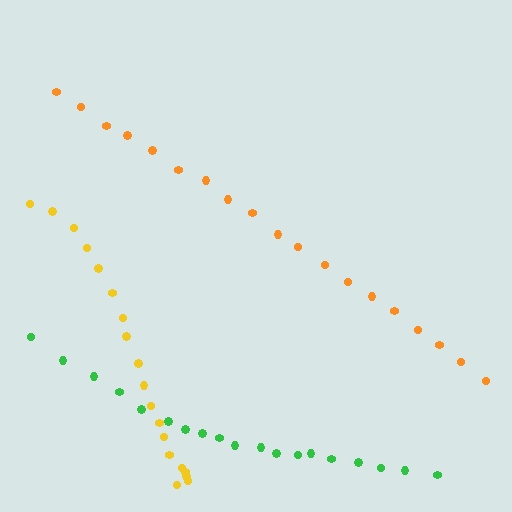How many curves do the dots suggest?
There are 3 distinct paths.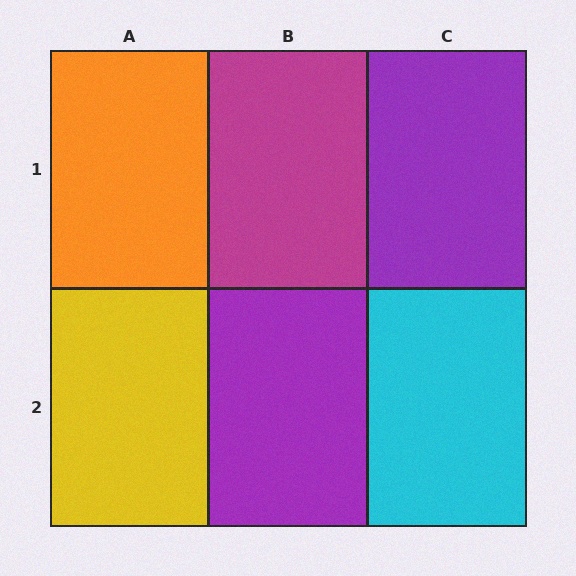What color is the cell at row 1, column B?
Magenta.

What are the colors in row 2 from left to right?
Yellow, purple, cyan.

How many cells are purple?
2 cells are purple.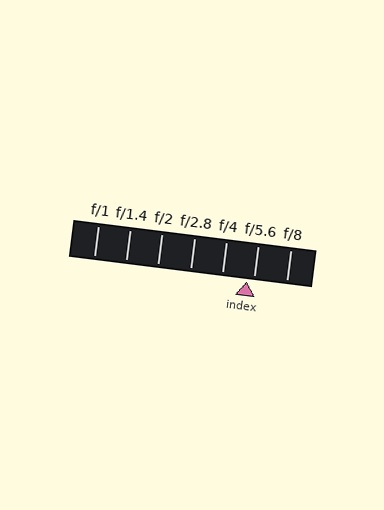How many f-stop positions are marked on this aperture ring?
There are 7 f-stop positions marked.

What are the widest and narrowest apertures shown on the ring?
The widest aperture shown is f/1 and the narrowest is f/8.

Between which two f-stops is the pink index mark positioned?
The index mark is between f/4 and f/5.6.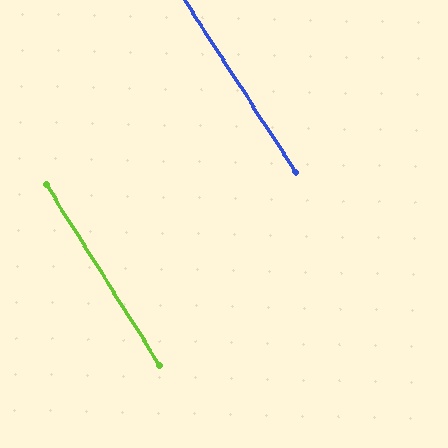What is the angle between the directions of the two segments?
Approximately 1 degree.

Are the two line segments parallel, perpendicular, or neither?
Parallel — their directions differ by only 0.9°.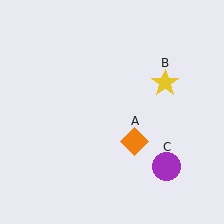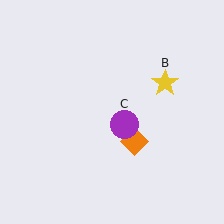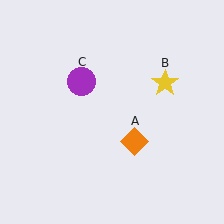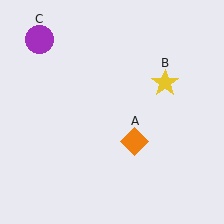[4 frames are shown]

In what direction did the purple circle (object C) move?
The purple circle (object C) moved up and to the left.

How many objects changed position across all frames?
1 object changed position: purple circle (object C).